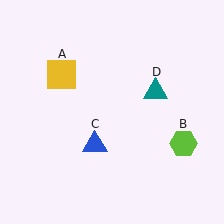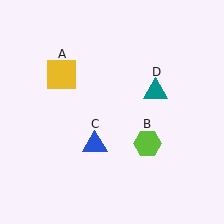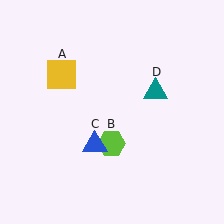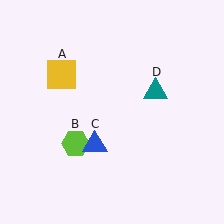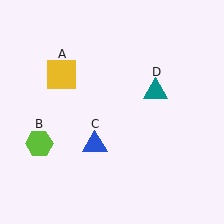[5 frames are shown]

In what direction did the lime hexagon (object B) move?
The lime hexagon (object B) moved left.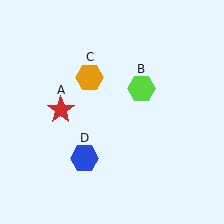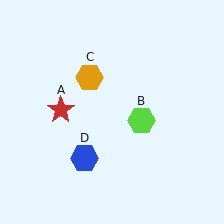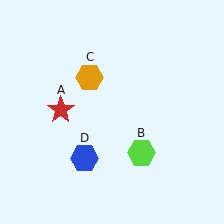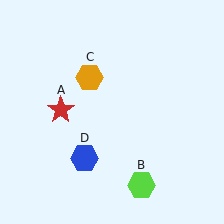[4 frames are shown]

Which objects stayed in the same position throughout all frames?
Red star (object A) and orange hexagon (object C) and blue hexagon (object D) remained stationary.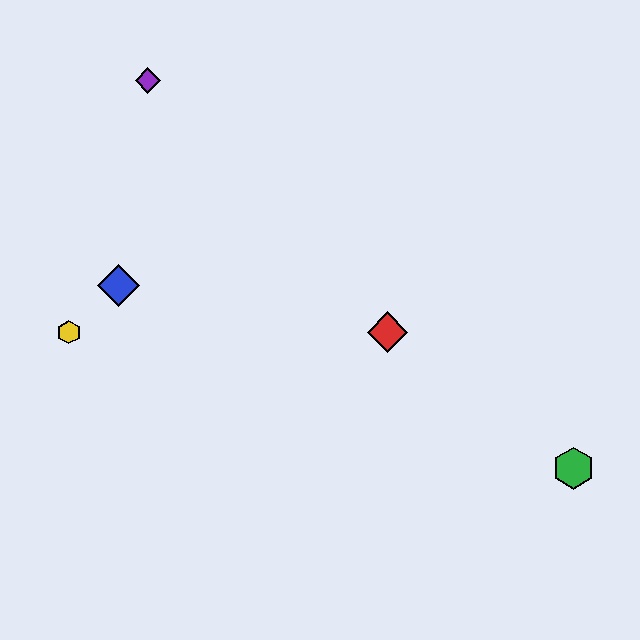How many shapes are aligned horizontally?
2 shapes (the red diamond, the yellow hexagon) are aligned horizontally.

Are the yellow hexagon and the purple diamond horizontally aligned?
No, the yellow hexagon is at y≈332 and the purple diamond is at y≈81.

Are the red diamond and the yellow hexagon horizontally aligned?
Yes, both are at y≈332.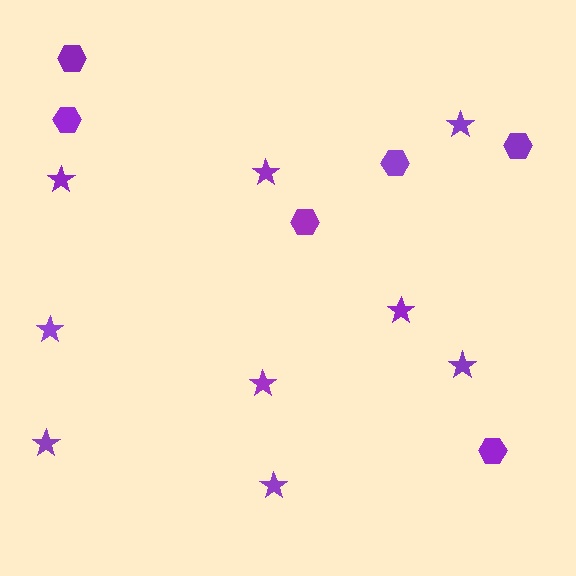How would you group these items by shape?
There are 2 groups: one group of stars (9) and one group of hexagons (6).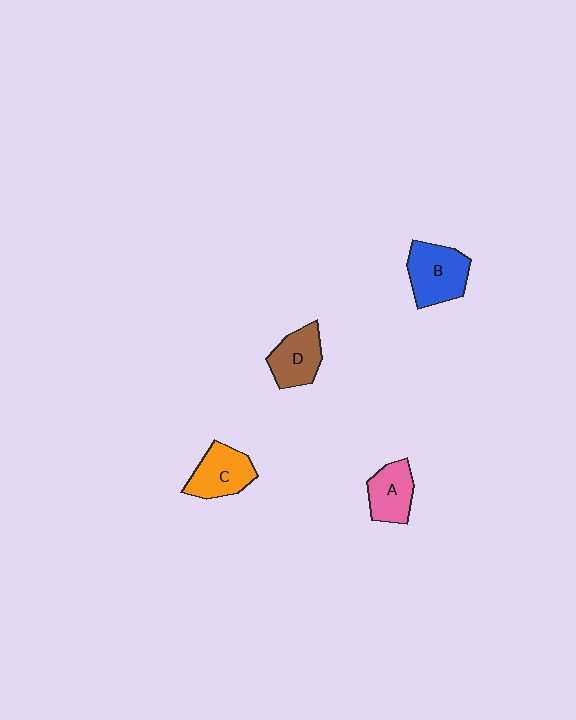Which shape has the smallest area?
Shape A (pink).